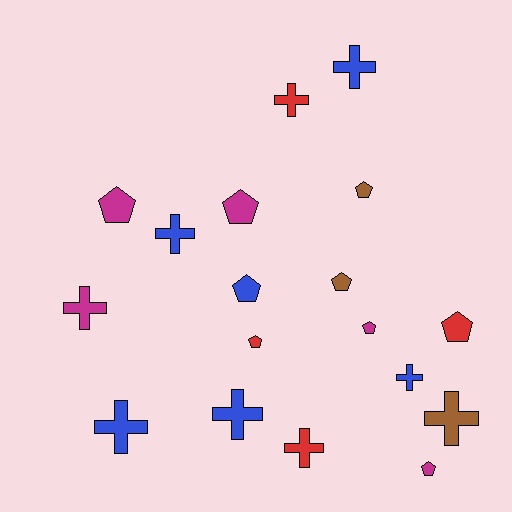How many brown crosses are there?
There is 1 brown cross.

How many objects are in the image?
There are 18 objects.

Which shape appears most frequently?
Cross, with 9 objects.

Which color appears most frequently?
Blue, with 6 objects.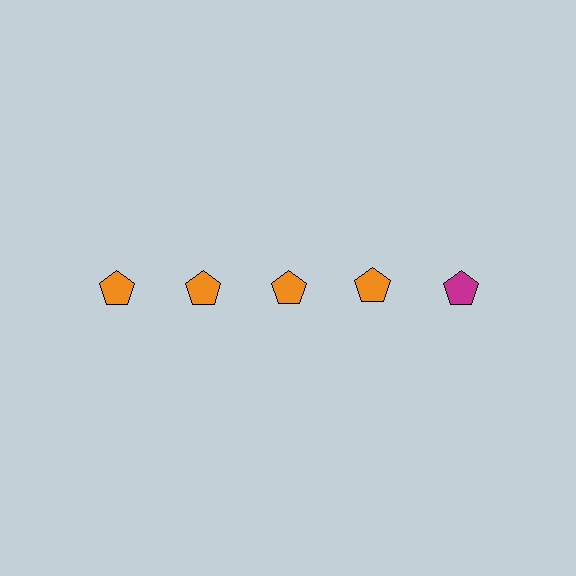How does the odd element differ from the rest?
It has a different color: magenta instead of orange.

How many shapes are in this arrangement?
There are 5 shapes arranged in a grid pattern.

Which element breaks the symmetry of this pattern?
The magenta pentagon in the top row, rightmost column breaks the symmetry. All other shapes are orange pentagons.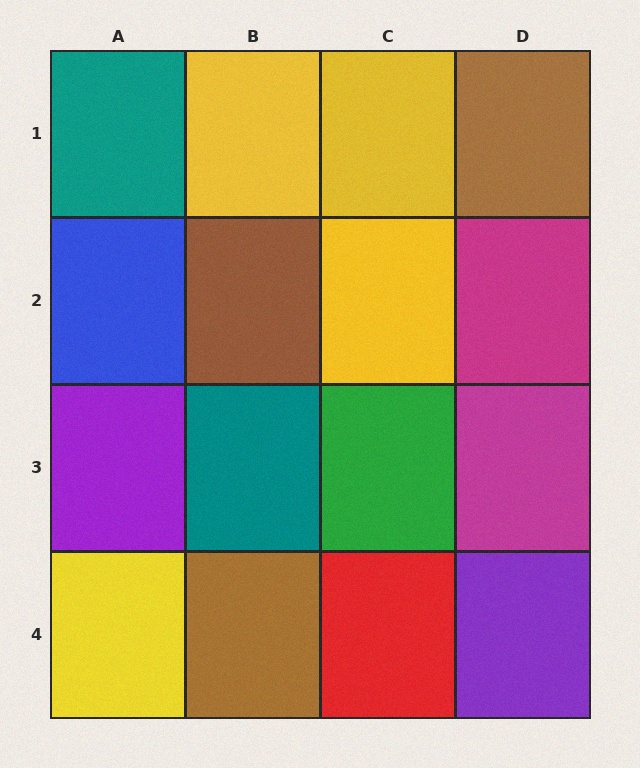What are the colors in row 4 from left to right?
Yellow, brown, red, purple.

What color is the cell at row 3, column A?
Purple.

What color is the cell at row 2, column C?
Yellow.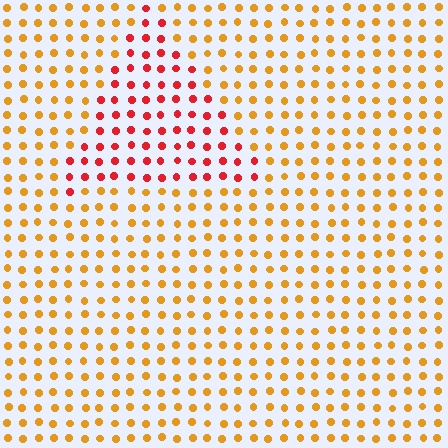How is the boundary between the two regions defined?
The boundary is defined purely by a slight shift in hue (about 42 degrees). Spacing, size, and orientation are identical on both sides.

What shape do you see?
I see a triangle.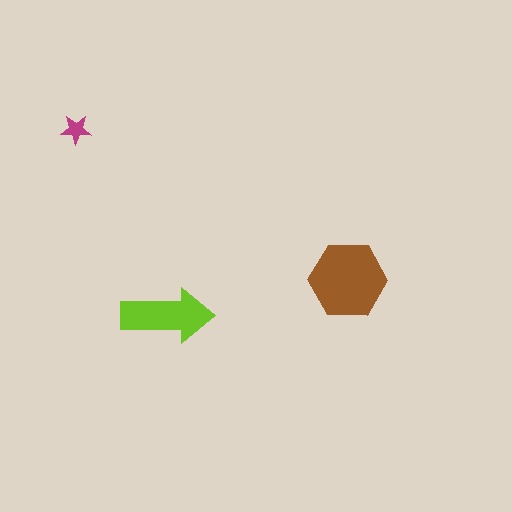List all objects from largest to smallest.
The brown hexagon, the lime arrow, the magenta star.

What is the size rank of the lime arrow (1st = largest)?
2nd.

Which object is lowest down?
The lime arrow is bottommost.